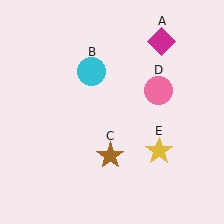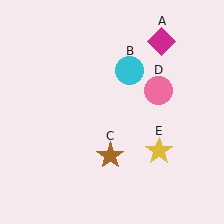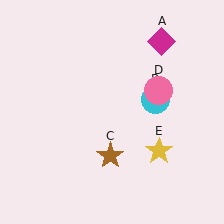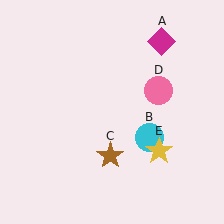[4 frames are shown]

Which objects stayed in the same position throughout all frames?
Magenta diamond (object A) and brown star (object C) and pink circle (object D) and yellow star (object E) remained stationary.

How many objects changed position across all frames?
1 object changed position: cyan circle (object B).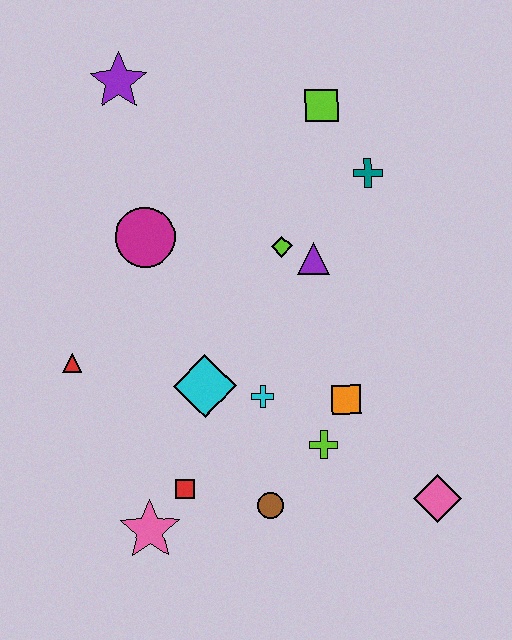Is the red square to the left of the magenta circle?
No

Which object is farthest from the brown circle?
The purple star is farthest from the brown circle.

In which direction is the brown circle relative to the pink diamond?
The brown circle is to the left of the pink diamond.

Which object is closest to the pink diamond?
The lime cross is closest to the pink diamond.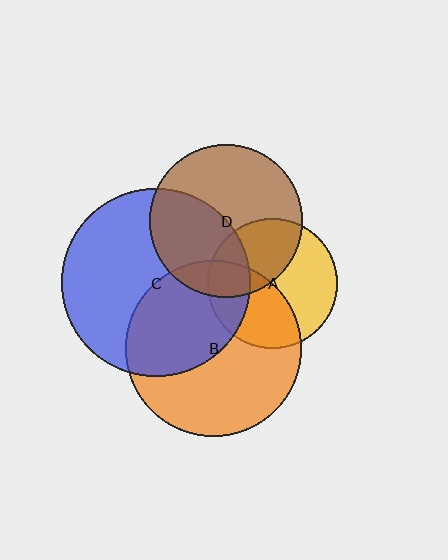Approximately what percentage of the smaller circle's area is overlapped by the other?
Approximately 15%.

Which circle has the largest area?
Circle C (blue).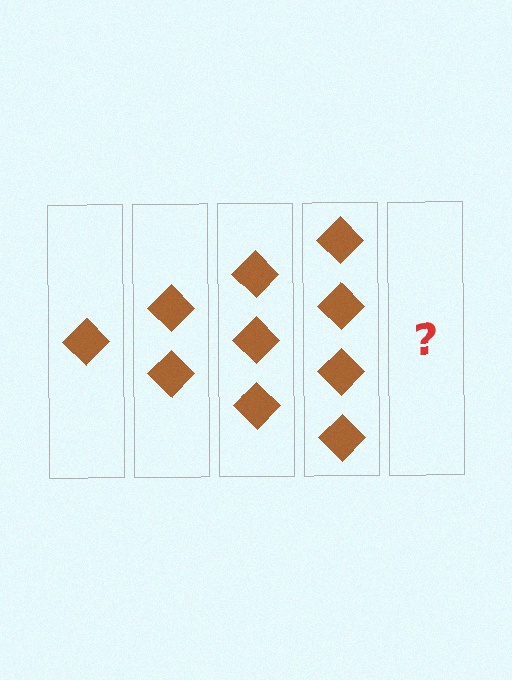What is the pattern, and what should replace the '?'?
The pattern is that each step adds one more diamond. The '?' should be 5 diamonds.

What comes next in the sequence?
The next element should be 5 diamonds.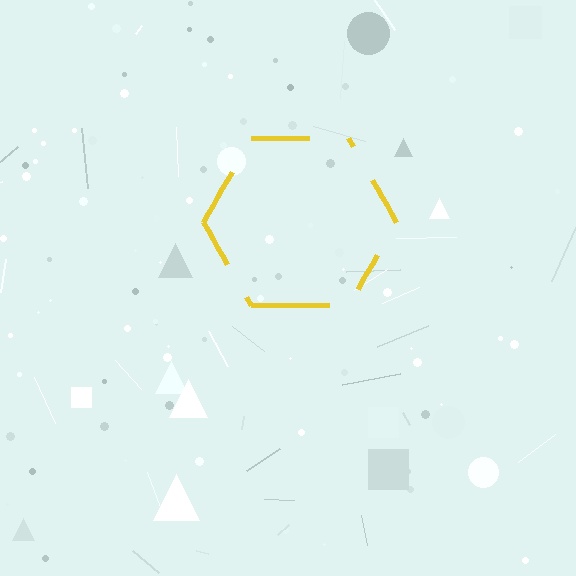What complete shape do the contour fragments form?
The contour fragments form a hexagon.